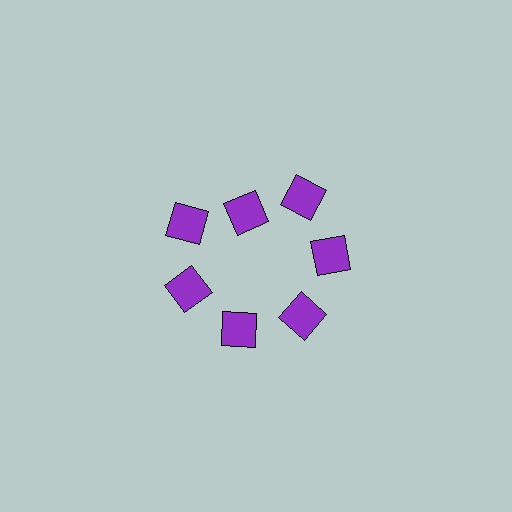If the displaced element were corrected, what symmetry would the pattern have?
It would have 7-fold rotational symmetry — the pattern would map onto itself every 51 degrees.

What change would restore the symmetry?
The symmetry would be restored by moving it outward, back onto the ring so that all 7 diamonds sit at equal angles and equal distance from the center.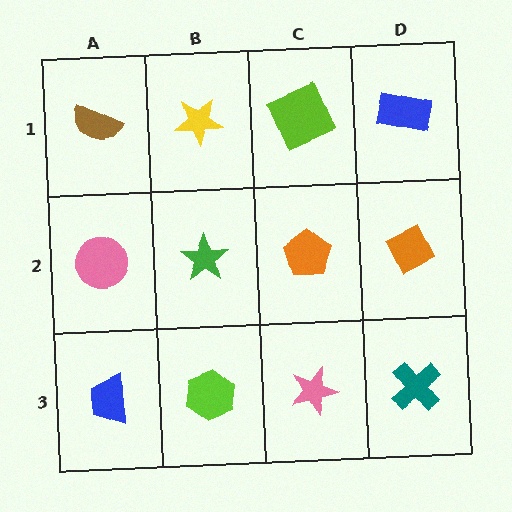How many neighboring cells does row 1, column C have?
3.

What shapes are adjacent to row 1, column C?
An orange pentagon (row 2, column C), a yellow star (row 1, column B), a blue rectangle (row 1, column D).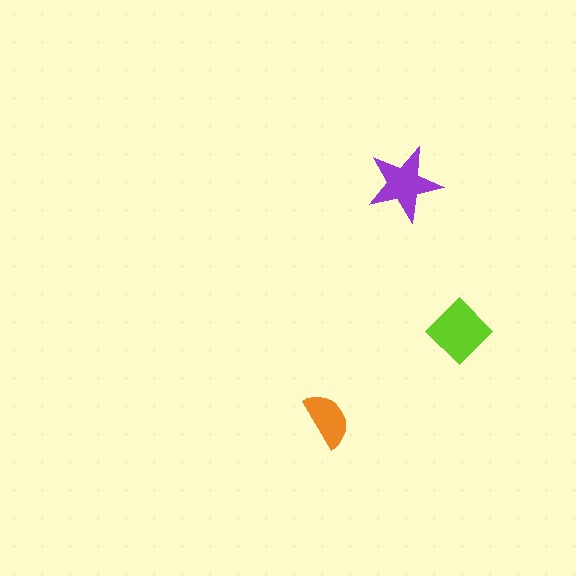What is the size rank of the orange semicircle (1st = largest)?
3rd.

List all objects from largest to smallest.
The lime diamond, the purple star, the orange semicircle.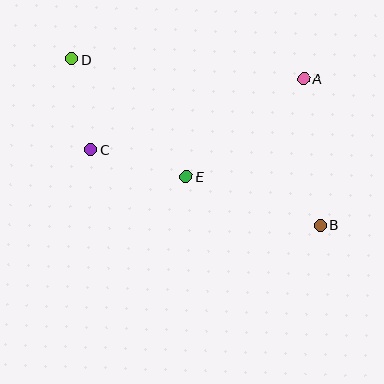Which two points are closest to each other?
Points C and D are closest to each other.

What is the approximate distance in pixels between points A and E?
The distance between A and E is approximately 153 pixels.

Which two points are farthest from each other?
Points B and D are farthest from each other.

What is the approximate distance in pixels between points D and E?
The distance between D and E is approximately 164 pixels.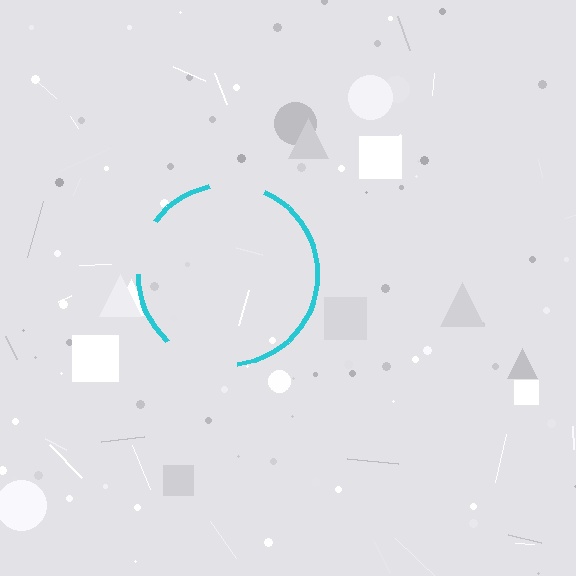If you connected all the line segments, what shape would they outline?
They would outline a circle.